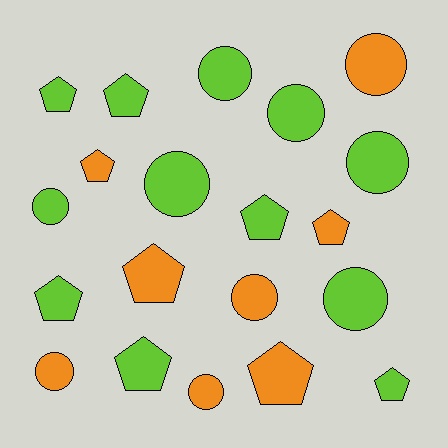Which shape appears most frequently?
Circle, with 10 objects.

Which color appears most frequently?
Lime, with 12 objects.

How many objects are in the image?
There are 20 objects.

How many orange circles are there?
There are 4 orange circles.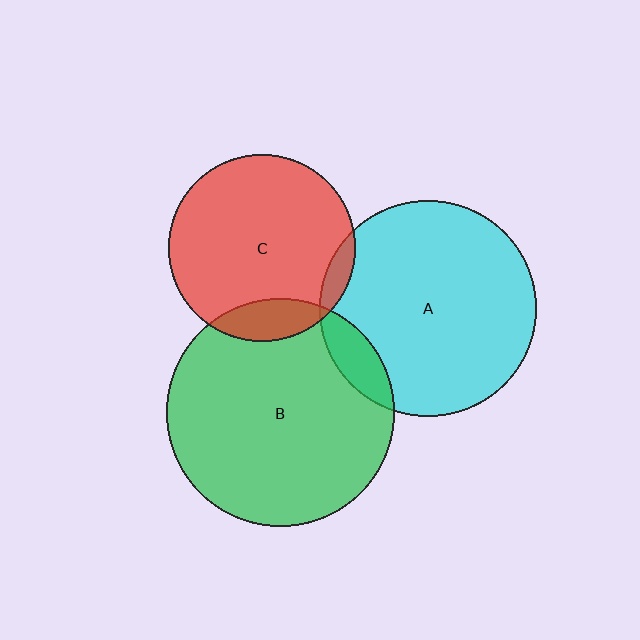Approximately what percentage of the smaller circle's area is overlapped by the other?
Approximately 10%.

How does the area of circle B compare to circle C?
Approximately 1.5 times.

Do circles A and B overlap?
Yes.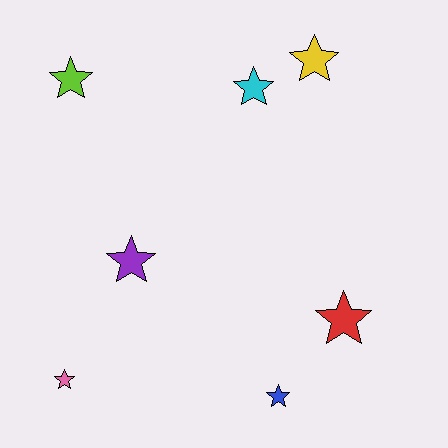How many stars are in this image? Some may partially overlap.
There are 7 stars.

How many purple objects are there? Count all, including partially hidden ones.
There is 1 purple object.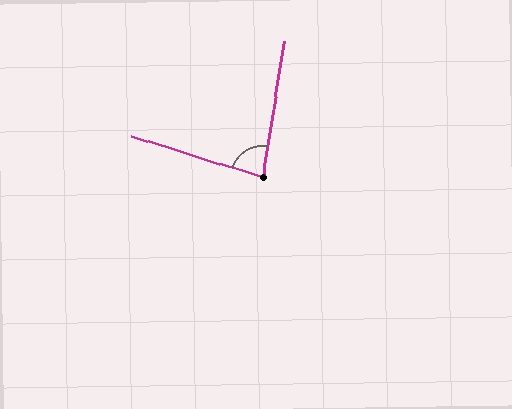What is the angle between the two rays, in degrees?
Approximately 82 degrees.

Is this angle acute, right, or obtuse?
It is acute.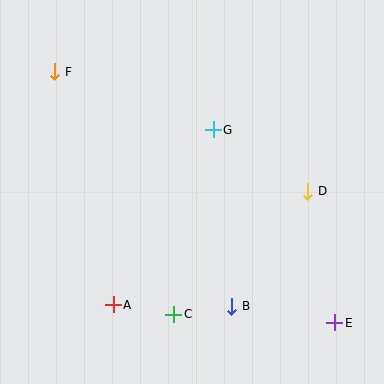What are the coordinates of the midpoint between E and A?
The midpoint between E and A is at (224, 314).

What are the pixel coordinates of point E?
Point E is at (335, 323).